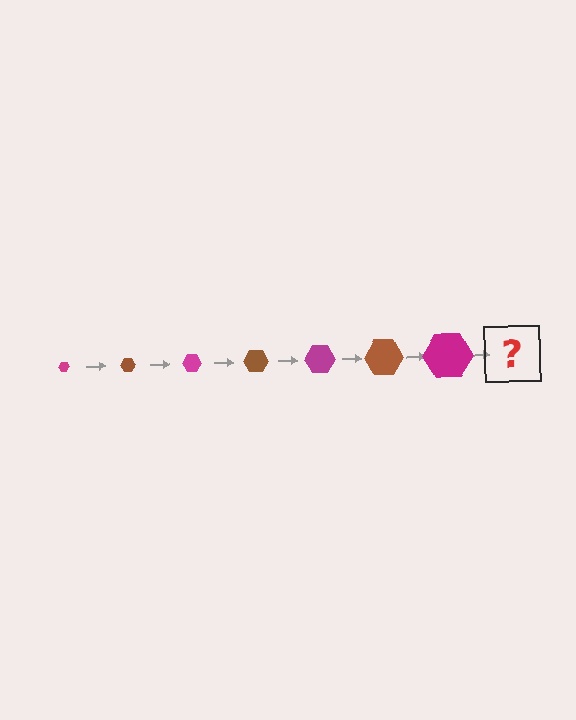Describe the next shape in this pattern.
It should be a brown hexagon, larger than the previous one.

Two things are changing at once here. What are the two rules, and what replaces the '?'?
The two rules are that the hexagon grows larger each step and the color cycles through magenta and brown. The '?' should be a brown hexagon, larger than the previous one.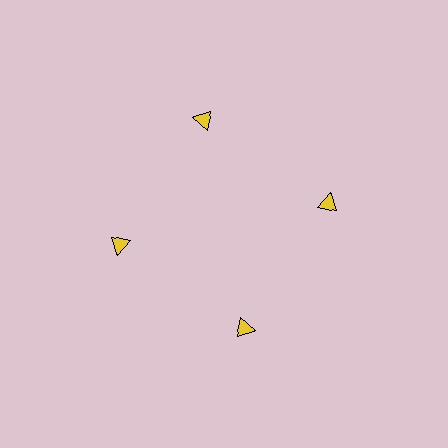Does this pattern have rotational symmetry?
Yes, this pattern has 4-fold rotational symmetry. It looks the same after rotating 90 degrees around the center.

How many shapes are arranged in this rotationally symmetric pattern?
There are 4 shapes, arranged in 4 groups of 1.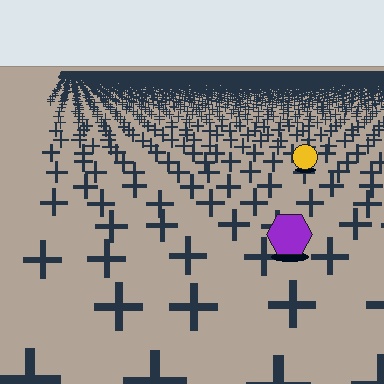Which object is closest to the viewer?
The purple hexagon is closest. The texture marks near it are larger and more spread out.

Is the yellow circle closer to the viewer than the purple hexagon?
No. The purple hexagon is closer — you can tell from the texture gradient: the ground texture is coarser near it.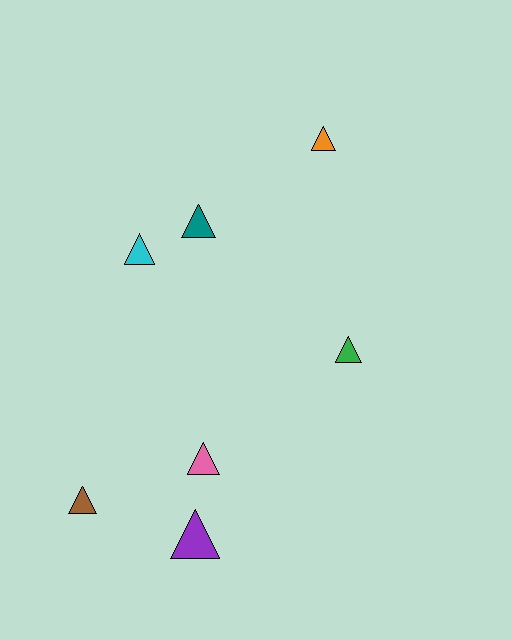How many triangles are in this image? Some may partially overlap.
There are 7 triangles.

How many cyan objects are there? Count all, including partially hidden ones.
There is 1 cyan object.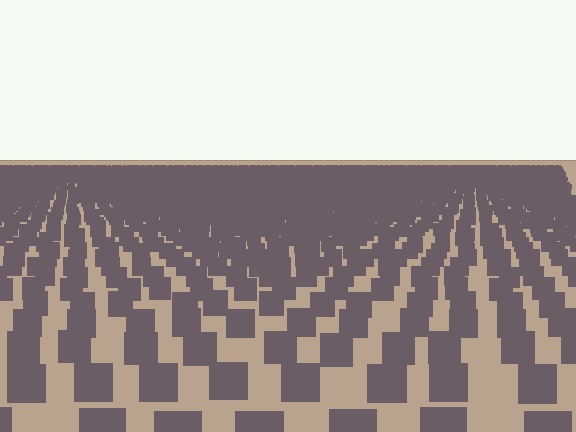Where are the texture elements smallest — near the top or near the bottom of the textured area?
Near the top.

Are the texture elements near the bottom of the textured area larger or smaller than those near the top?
Larger. Near the bottom, elements are closer to the viewer and appear at a bigger on-screen size.